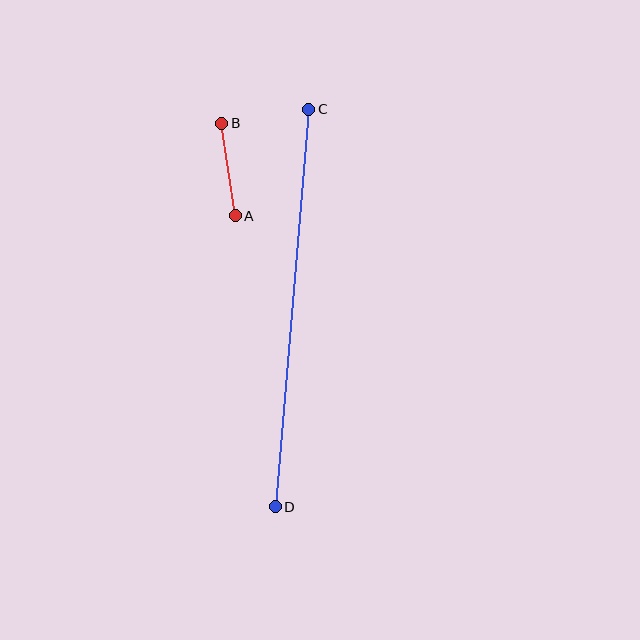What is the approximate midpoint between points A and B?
The midpoint is at approximately (229, 170) pixels.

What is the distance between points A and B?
The distance is approximately 94 pixels.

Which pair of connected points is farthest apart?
Points C and D are farthest apart.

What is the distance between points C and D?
The distance is approximately 399 pixels.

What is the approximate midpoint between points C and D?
The midpoint is at approximately (292, 308) pixels.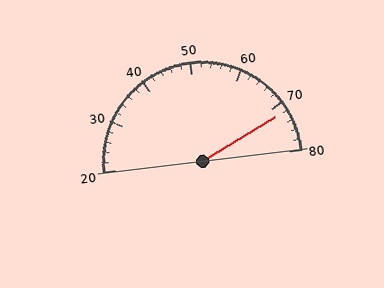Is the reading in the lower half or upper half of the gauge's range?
The reading is in the upper half of the range (20 to 80).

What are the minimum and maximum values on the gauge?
The gauge ranges from 20 to 80.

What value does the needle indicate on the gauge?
The needle indicates approximately 72.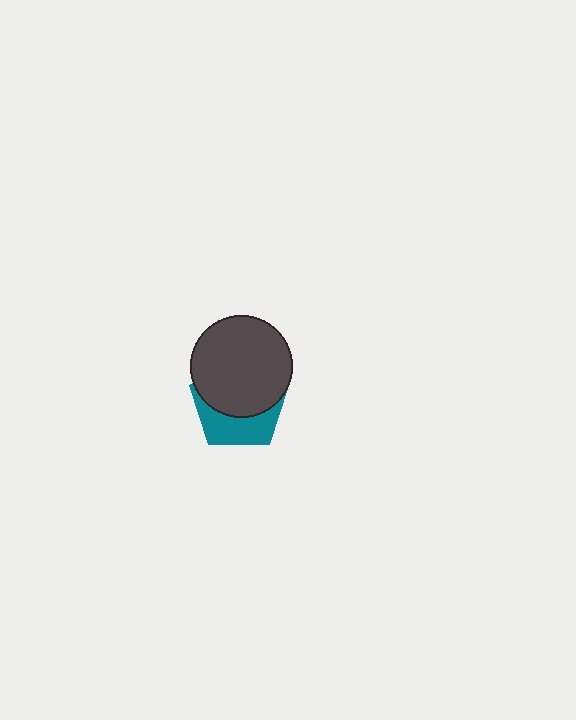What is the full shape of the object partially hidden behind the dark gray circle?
The partially hidden object is a teal pentagon.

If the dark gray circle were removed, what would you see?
You would see the complete teal pentagon.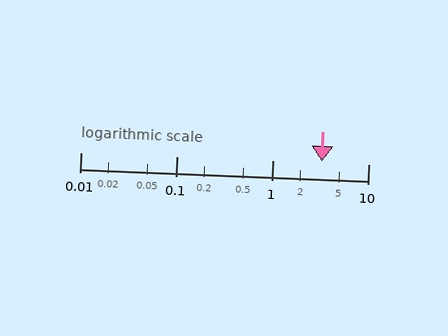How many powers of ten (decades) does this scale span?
The scale spans 3 decades, from 0.01 to 10.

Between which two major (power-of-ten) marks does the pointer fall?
The pointer is between 1 and 10.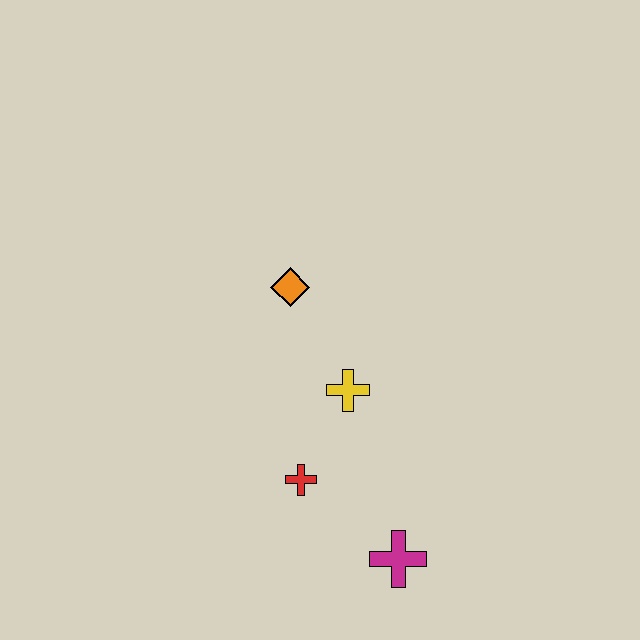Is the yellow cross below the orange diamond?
Yes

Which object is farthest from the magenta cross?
The orange diamond is farthest from the magenta cross.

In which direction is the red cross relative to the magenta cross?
The red cross is to the left of the magenta cross.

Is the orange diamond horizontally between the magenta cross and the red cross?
No